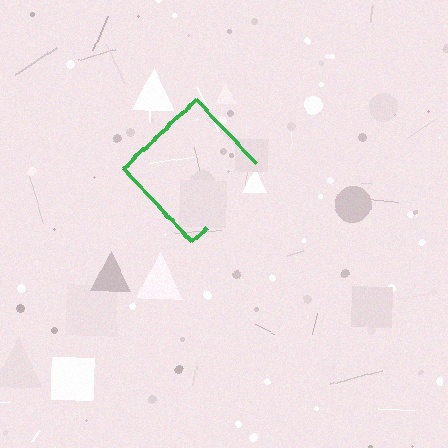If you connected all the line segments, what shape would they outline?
They would outline a diamond.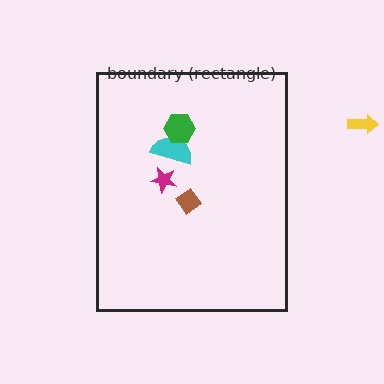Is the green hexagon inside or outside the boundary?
Inside.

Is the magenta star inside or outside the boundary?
Inside.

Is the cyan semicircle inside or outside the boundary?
Inside.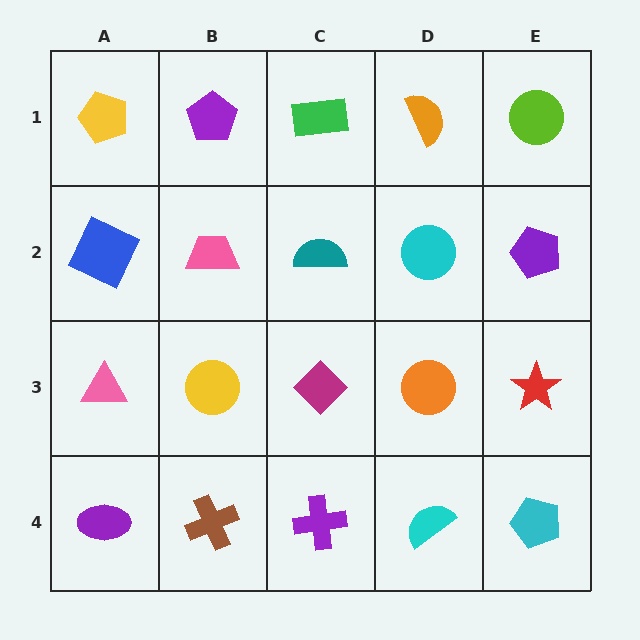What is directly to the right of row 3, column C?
An orange circle.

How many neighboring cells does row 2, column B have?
4.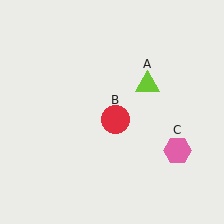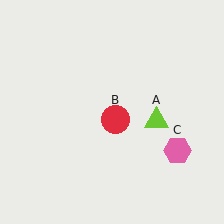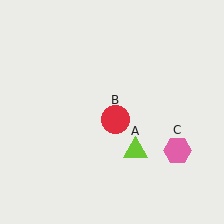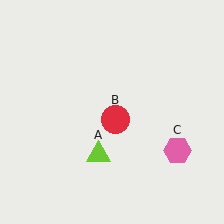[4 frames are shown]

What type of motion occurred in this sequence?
The lime triangle (object A) rotated clockwise around the center of the scene.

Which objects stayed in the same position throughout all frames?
Red circle (object B) and pink hexagon (object C) remained stationary.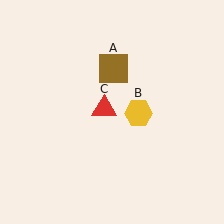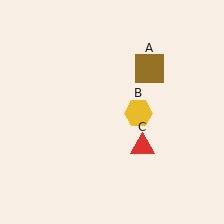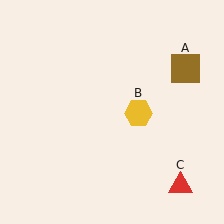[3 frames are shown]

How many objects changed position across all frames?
2 objects changed position: brown square (object A), red triangle (object C).